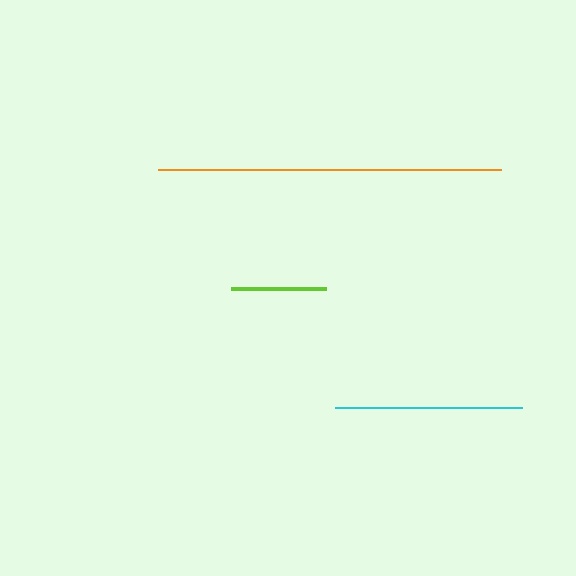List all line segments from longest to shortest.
From longest to shortest: orange, cyan, lime.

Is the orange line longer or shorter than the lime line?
The orange line is longer than the lime line.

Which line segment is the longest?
The orange line is the longest at approximately 342 pixels.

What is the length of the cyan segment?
The cyan segment is approximately 186 pixels long.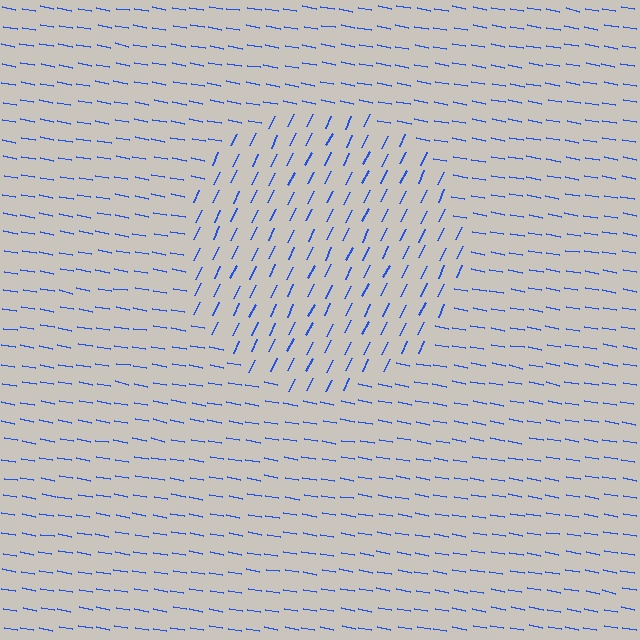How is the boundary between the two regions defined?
The boundary is defined purely by a change in line orientation (approximately 74 degrees difference). All lines are the same color and thickness.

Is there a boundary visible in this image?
Yes, there is a texture boundary formed by a change in line orientation.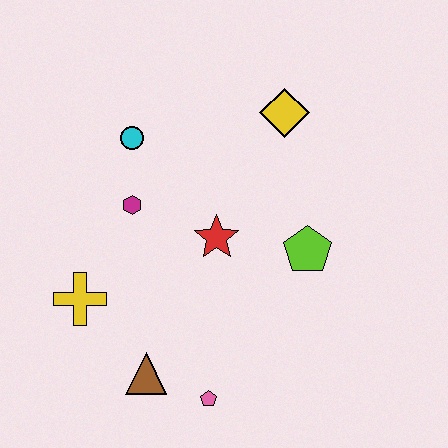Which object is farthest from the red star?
The pink pentagon is farthest from the red star.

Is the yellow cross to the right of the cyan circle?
No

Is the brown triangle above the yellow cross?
No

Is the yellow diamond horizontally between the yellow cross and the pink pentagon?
No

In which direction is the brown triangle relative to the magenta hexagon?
The brown triangle is below the magenta hexagon.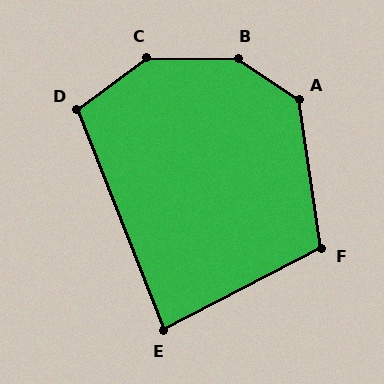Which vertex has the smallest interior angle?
E, at approximately 84 degrees.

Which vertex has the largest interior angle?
B, at approximately 146 degrees.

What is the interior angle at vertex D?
Approximately 105 degrees (obtuse).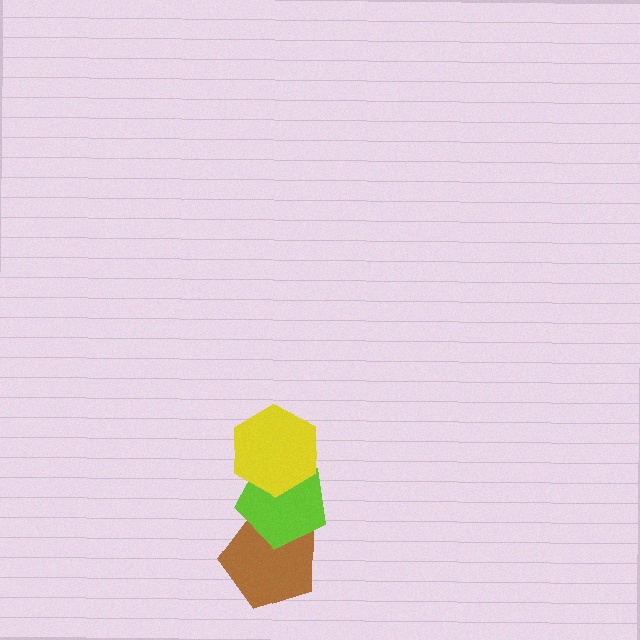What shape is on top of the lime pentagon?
The yellow hexagon is on top of the lime pentagon.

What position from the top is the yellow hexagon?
The yellow hexagon is 1st from the top.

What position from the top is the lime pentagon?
The lime pentagon is 2nd from the top.